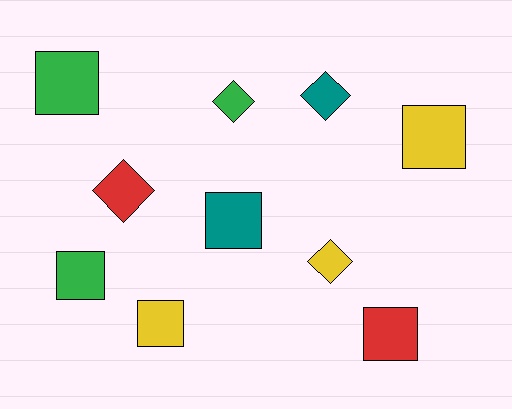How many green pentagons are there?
There are no green pentagons.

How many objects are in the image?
There are 10 objects.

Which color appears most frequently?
Green, with 3 objects.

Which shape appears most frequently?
Square, with 6 objects.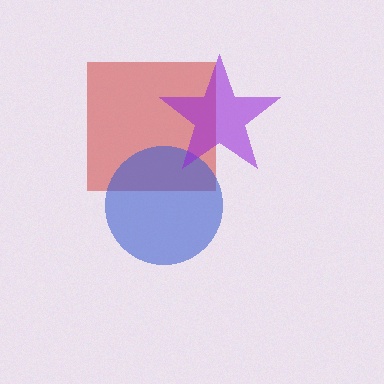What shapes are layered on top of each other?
The layered shapes are: a red square, a blue circle, a purple star.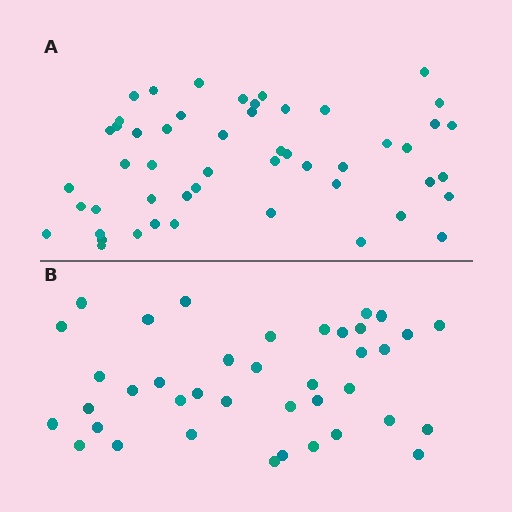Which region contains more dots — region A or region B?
Region A (the top region) has more dots.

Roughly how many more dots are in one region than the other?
Region A has roughly 12 or so more dots than region B.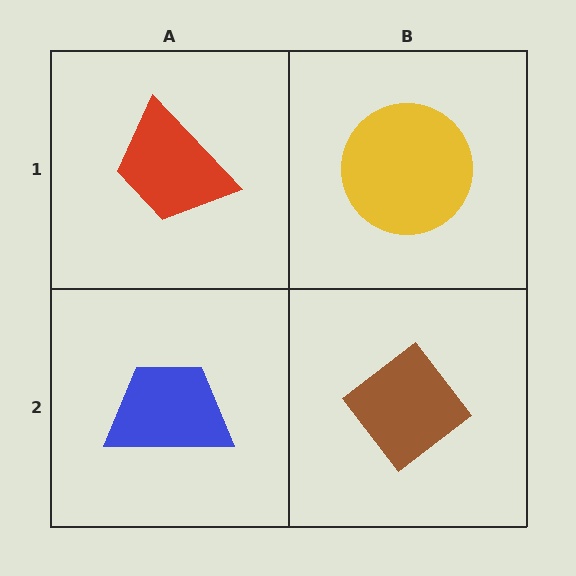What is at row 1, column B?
A yellow circle.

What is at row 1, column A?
A red trapezoid.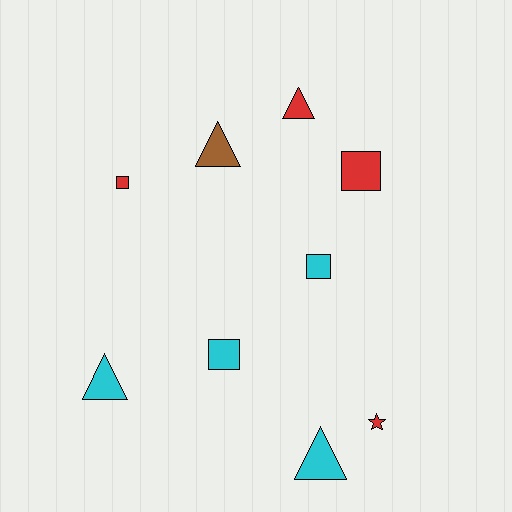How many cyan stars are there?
There are no cyan stars.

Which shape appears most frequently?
Triangle, with 4 objects.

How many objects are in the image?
There are 9 objects.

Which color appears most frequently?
Cyan, with 4 objects.